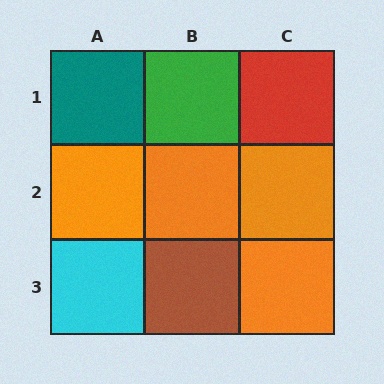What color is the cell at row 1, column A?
Teal.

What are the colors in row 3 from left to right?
Cyan, brown, orange.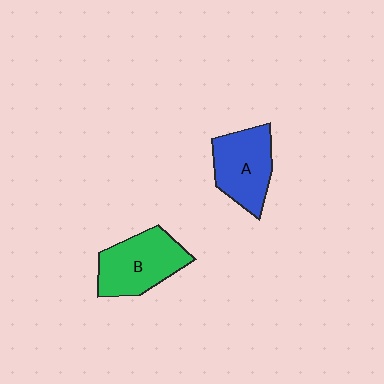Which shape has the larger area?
Shape B (green).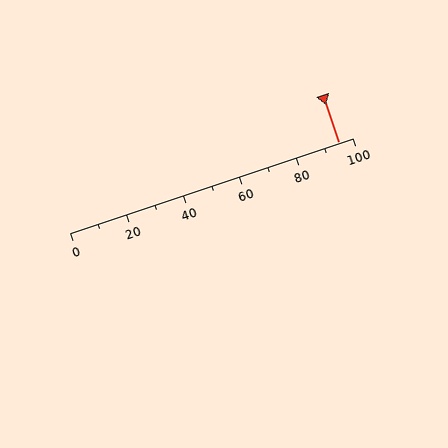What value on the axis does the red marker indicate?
The marker indicates approximately 95.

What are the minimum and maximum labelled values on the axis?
The axis runs from 0 to 100.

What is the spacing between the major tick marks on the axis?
The major ticks are spaced 20 apart.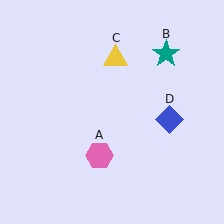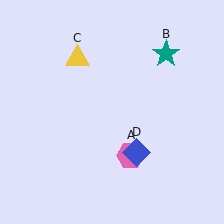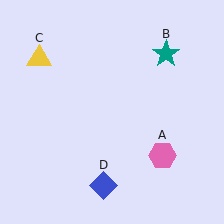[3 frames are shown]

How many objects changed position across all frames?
3 objects changed position: pink hexagon (object A), yellow triangle (object C), blue diamond (object D).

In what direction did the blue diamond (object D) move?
The blue diamond (object D) moved down and to the left.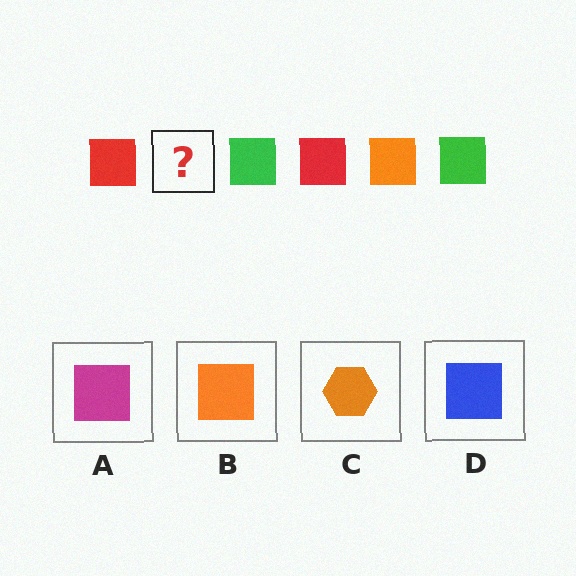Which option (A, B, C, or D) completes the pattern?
B.